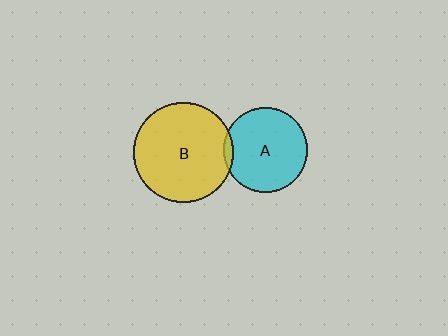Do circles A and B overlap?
Yes.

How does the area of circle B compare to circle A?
Approximately 1.4 times.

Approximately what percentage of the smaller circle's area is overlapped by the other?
Approximately 5%.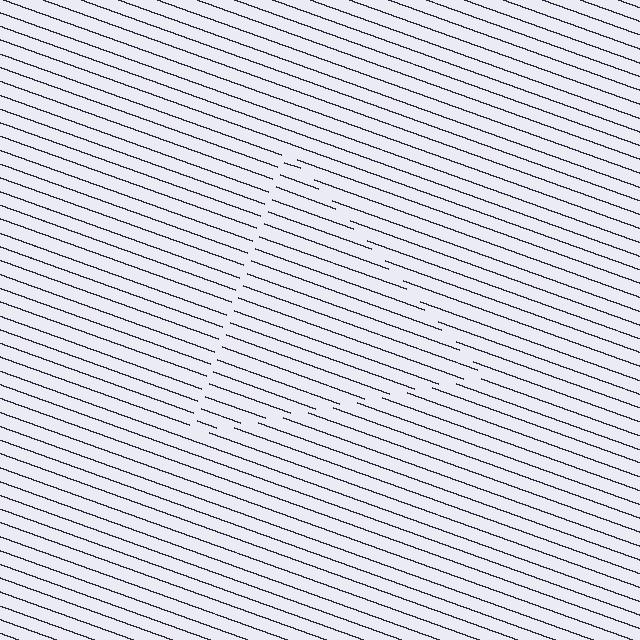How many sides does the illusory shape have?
3 sides — the line-ends trace a triangle.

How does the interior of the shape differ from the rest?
The interior of the shape contains the same grating, shifted by half a period — the contour is defined by the phase discontinuity where line-ends from the inner and outer gratings abut.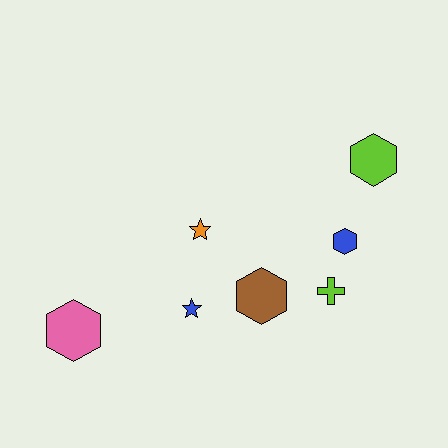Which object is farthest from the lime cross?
The pink hexagon is farthest from the lime cross.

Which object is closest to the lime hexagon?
The blue hexagon is closest to the lime hexagon.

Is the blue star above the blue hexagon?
No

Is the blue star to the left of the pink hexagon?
No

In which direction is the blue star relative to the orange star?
The blue star is below the orange star.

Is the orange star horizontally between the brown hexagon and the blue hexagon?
No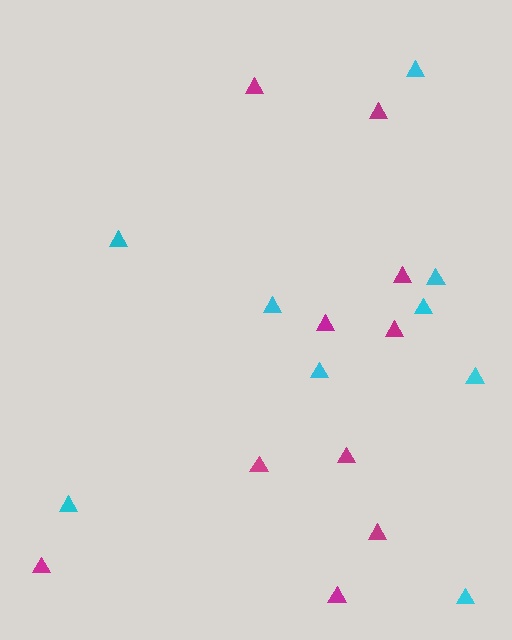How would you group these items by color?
There are 2 groups: one group of magenta triangles (10) and one group of cyan triangles (9).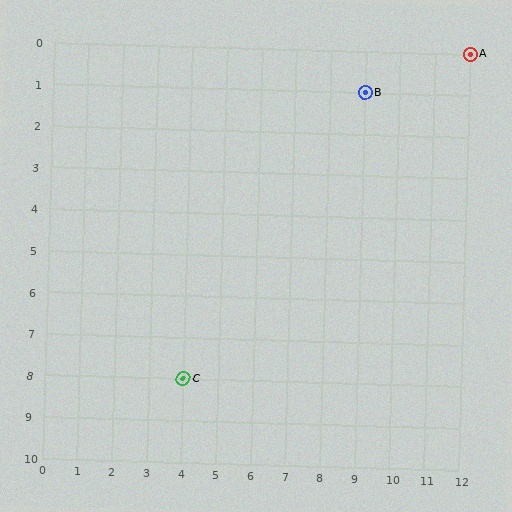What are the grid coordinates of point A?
Point A is at grid coordinates (12, 0).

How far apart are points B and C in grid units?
Points B and C are 5 columns and 7 rows apart (about 8.6 grid units diagonally).